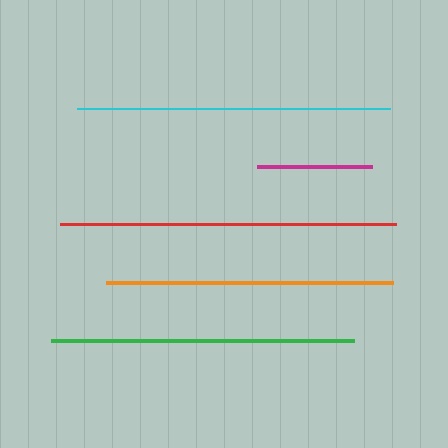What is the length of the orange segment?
The orange segment is approximately 288 pixels long.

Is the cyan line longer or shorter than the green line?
The cyan line is longer than the green line.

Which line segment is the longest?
The red line is the longest at approximately 336 pixels.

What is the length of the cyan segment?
The cyan segment is approximately 313 pixels long.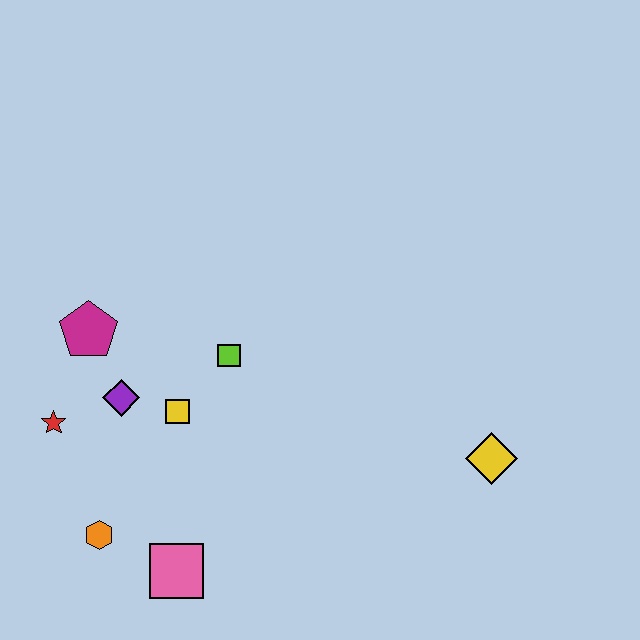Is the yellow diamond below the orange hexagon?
No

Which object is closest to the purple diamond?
The yellow square is closest to the purple diamond.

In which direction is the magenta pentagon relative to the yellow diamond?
The magenta pentagon is to the left of the yellow diamond.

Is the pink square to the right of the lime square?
No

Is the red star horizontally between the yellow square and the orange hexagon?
No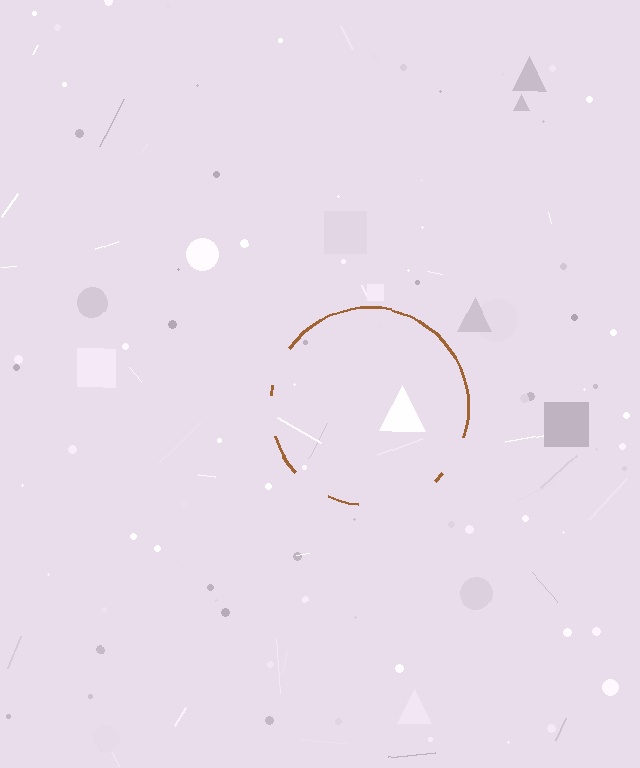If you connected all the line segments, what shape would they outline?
They would outline a circle.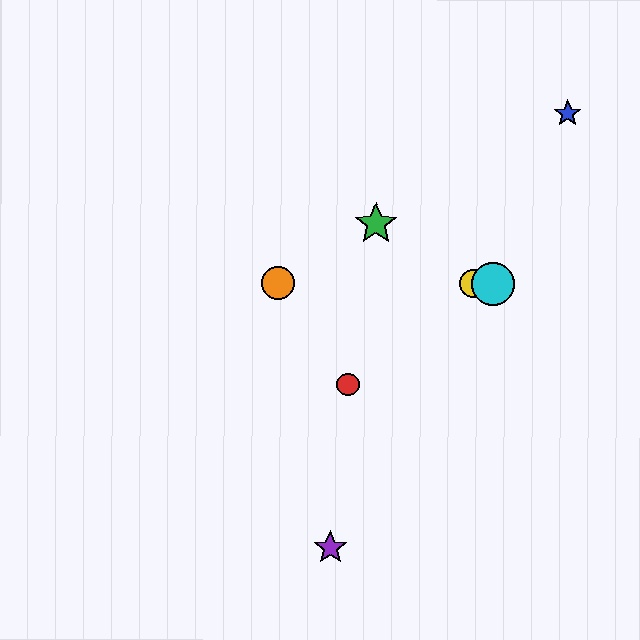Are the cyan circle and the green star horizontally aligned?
No, the cyan circle is at y≈283 and the green star is at y≈224.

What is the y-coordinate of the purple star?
The purple star is at y≈548.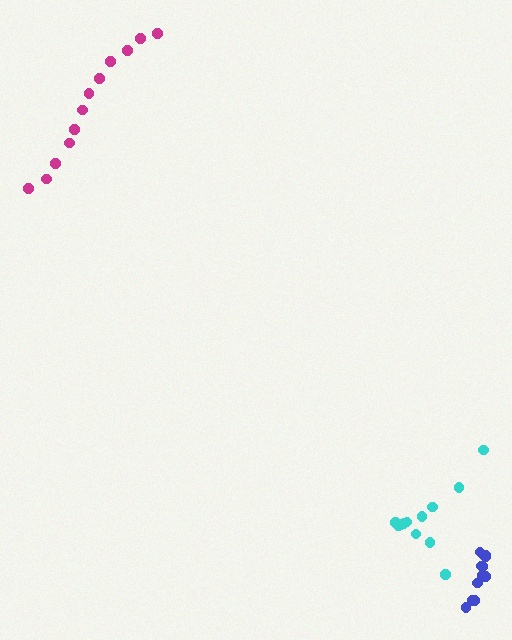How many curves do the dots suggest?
There are 3 distinct paths.